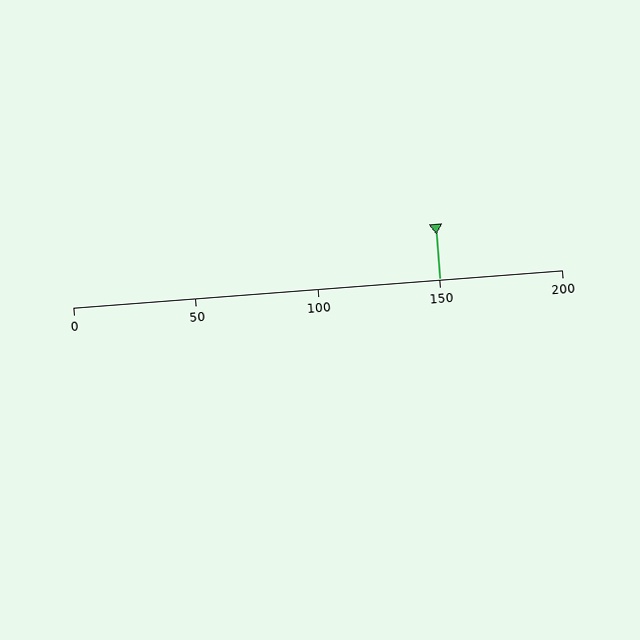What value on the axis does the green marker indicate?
The marker indicates approximately 150.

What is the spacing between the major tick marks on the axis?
The major ticks are spaced 50 apart.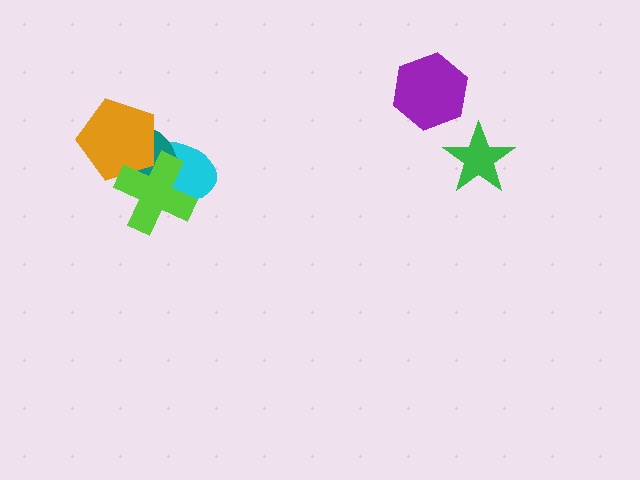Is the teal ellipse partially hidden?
Yes, it is partially covered by another shape.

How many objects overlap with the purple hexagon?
0 objects overlap with the purple hexagon.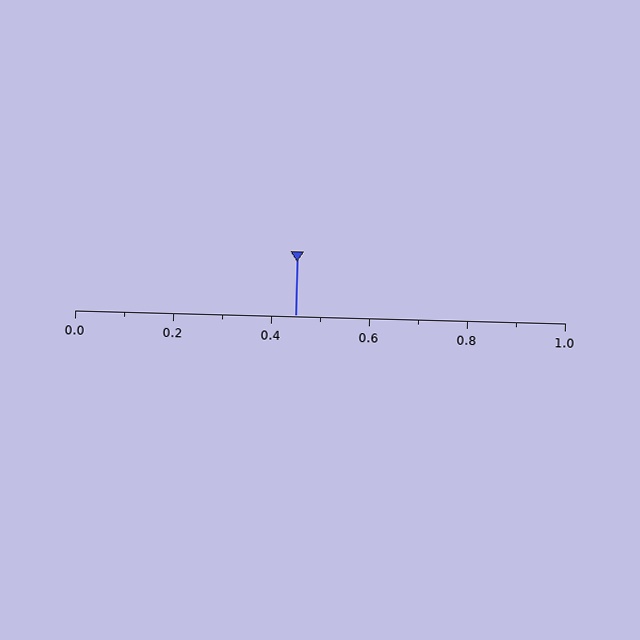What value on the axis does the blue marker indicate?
The marker indicates approximately 0.45.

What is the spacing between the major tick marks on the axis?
The major ticks are spaced 0.2 apart.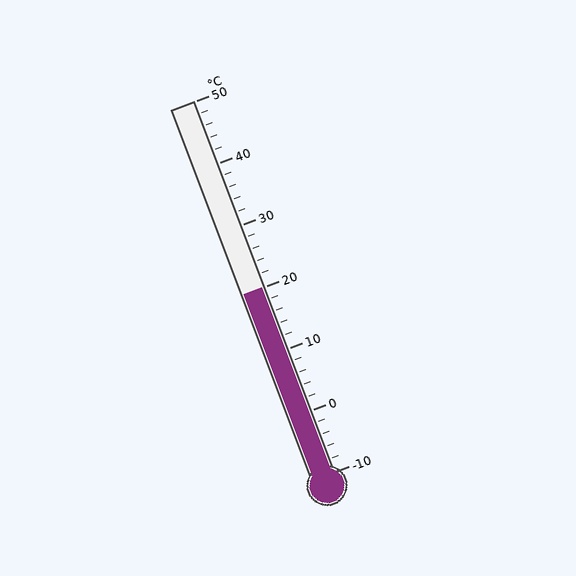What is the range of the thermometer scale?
The thermometer scale ranges from -10°C to 50°C.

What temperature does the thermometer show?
The thermometer shows approximately 20°C.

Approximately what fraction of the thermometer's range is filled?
The thermometer is filled to approximately 50% of its range.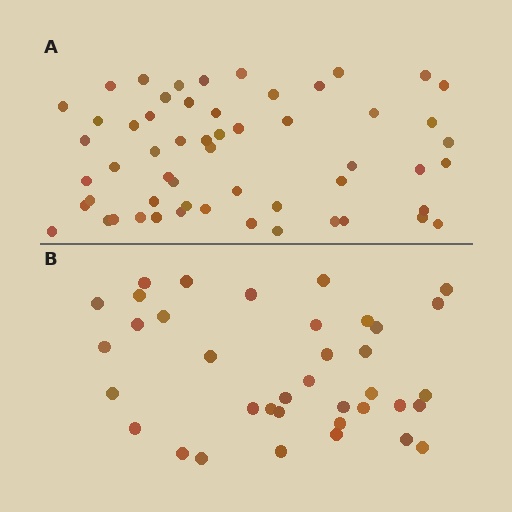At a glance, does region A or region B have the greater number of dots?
Region A (the top region) has more dots.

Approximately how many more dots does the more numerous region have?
Region A has approximately 20 more dots than region B.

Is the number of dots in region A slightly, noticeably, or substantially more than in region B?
Region A has substantially more. The ratio is roughly 1.5 to 1.